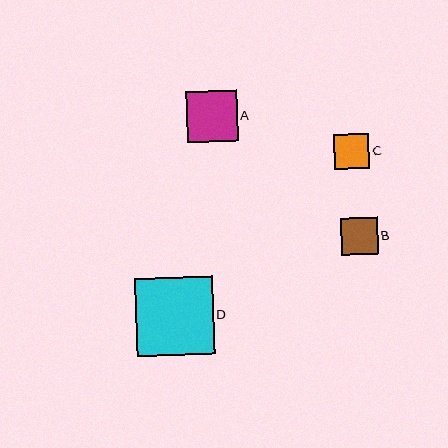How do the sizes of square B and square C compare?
Square B and square C are approximately the same size.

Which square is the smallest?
Square C is the smallest with a size of approximately 35 pixels.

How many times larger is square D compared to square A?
Square D is approximately 1.5 times the size of square A.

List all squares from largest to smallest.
From largest to smallest: D, A, B, C.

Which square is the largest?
Square D is the largest with a size of approximately 78 pixels.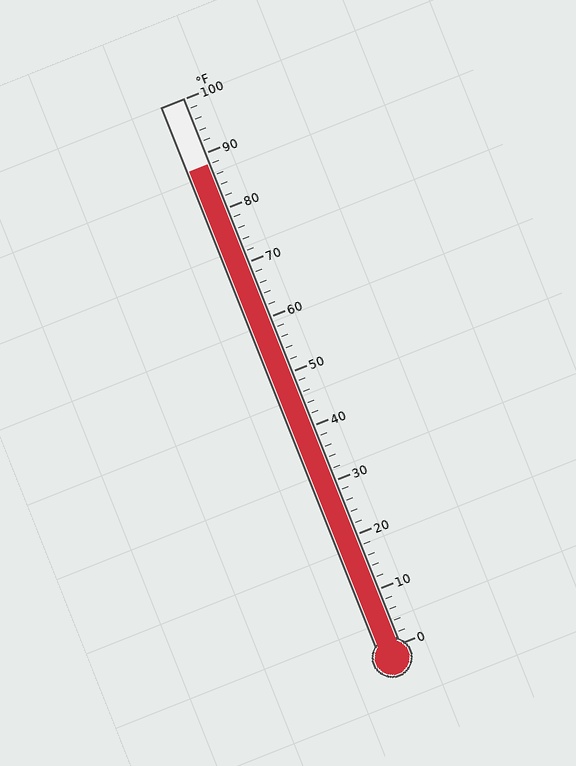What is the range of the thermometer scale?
The thermometer scale ranges from 0°F to 100°F.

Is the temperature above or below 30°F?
The temperature is above 30°F.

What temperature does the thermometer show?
The thermometer shows approximately 88°F.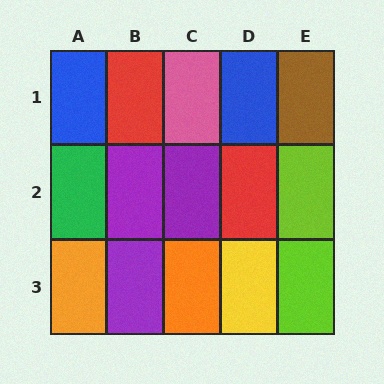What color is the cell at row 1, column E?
Brown.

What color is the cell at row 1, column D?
Blue.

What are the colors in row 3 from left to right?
Orange, purple, orange, yellow, lime.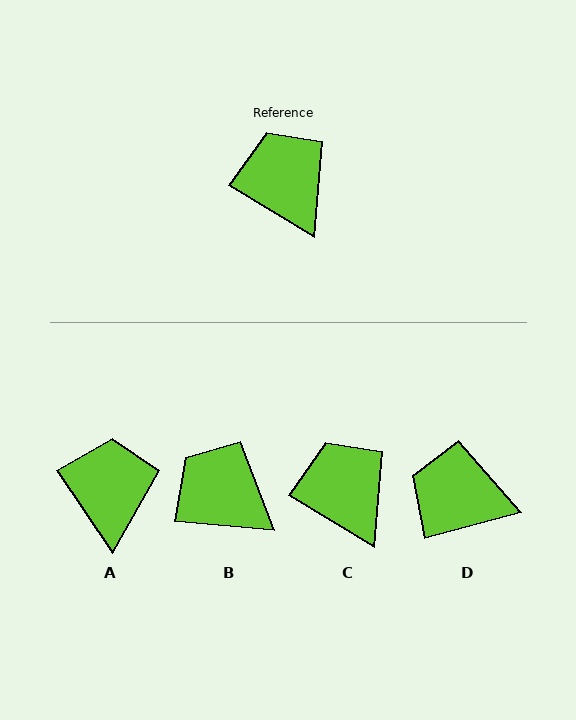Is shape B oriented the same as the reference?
No, it is off by about 26 degrees.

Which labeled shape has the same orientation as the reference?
C.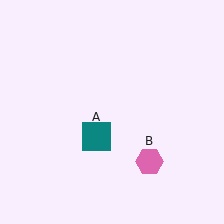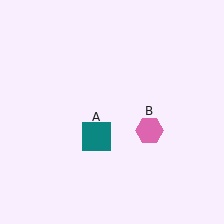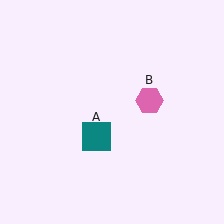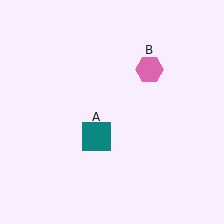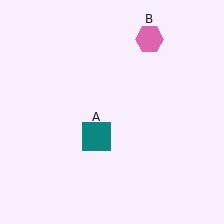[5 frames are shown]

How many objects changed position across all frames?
1 object changed position: pink hexagon (object B).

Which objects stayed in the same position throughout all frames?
Teal square (object A) remained stationary.